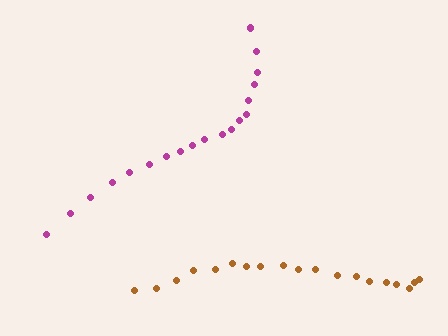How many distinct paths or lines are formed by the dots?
There are 2 distinct paths.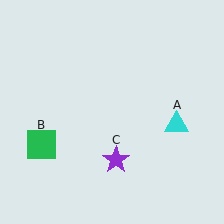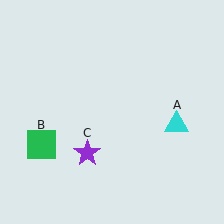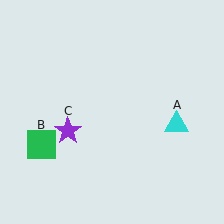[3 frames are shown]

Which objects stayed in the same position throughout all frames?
Cyan triangle (object A) and green square (object B) remained stationary.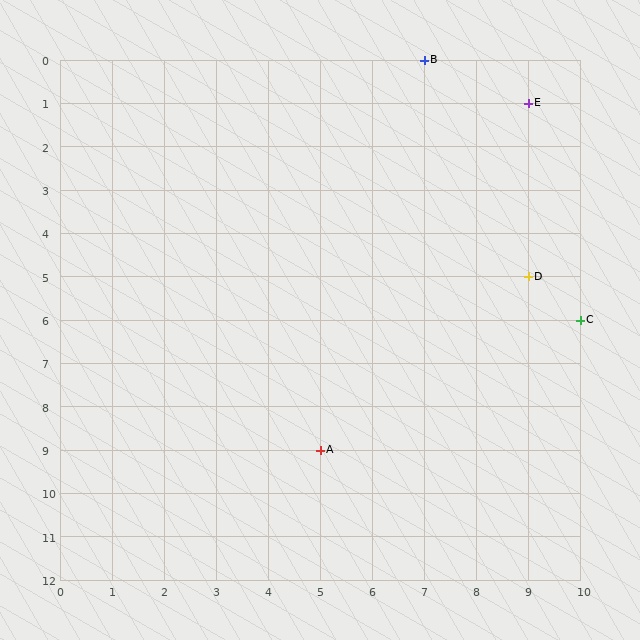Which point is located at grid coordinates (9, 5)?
Point D is at (9, 5).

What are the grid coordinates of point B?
Point B is at grid coordinates (7, 0).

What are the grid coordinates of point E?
Point E is at grid coordinates (9, 1).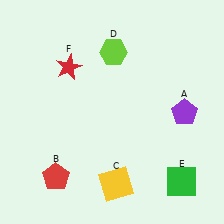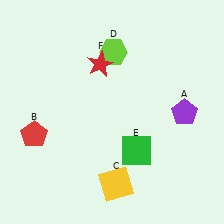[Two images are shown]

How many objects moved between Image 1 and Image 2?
3 objects moved between the two images.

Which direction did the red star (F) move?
The red star (F) moved right.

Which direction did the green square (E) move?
The green square (E) moved left.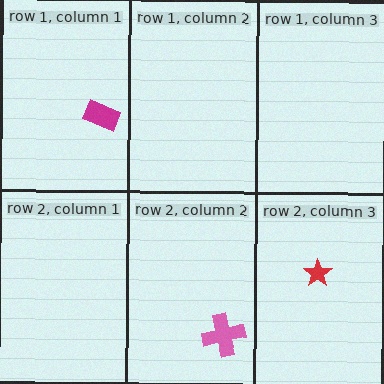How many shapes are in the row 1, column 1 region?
1.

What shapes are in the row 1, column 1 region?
The magenta rectangle.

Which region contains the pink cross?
The row 2, column 2 region.